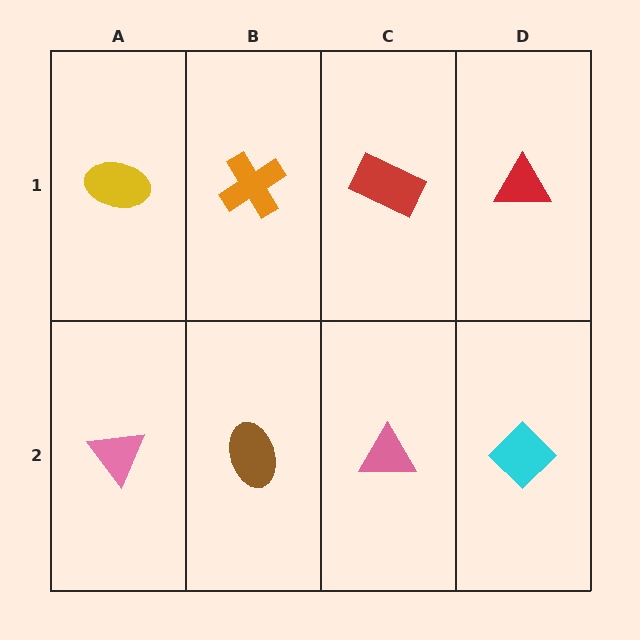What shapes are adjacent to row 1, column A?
A pink triangle (row 2, column A), an orange cross (row 1, column B).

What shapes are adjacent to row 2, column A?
A yellow ellipse (row 1, column A), a brown ellipse (row 2, column B).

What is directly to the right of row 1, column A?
An orange cross.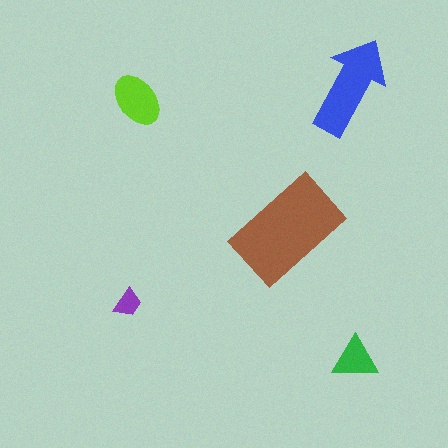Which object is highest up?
The blue arrow is topmost.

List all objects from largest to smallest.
The brown rectangle, the blue arrow, the lime ellipse, the green triangle, the purple trapezoid.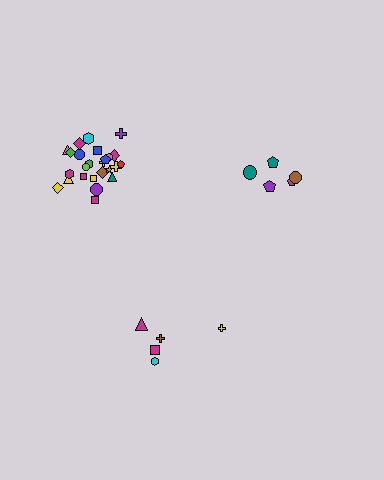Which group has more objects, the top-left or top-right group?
The top-left group.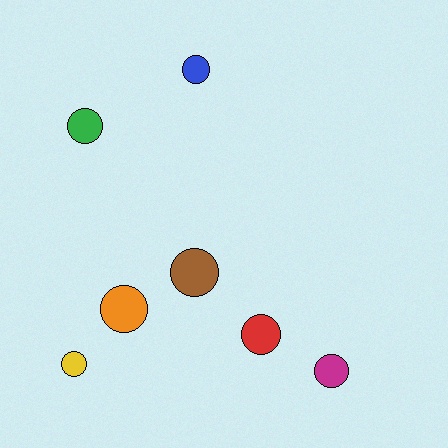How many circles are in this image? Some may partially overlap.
There are 7 circles.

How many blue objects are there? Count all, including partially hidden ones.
There is 1 blue object.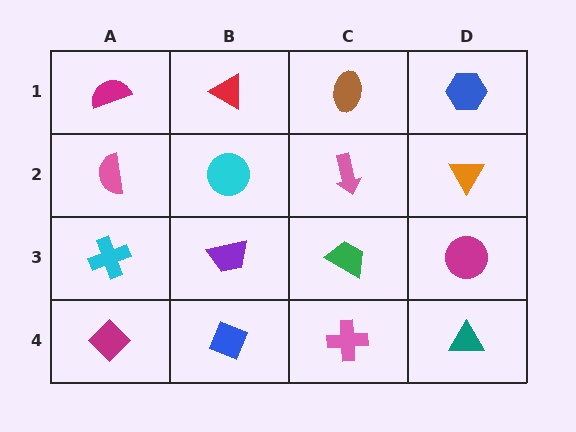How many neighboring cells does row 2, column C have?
4.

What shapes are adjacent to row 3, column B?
A cyan circle (row 2, column B), a blue diamond (row 4, column B), a cyan cross (row 3, column A), a green trapezoid (row 3, column C).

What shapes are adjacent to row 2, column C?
A brown ellipse (row 1, column C), a green trapezoid (row 3, column C), a cyan circle (row 2, column B), an orange triangle (row 2, column D).